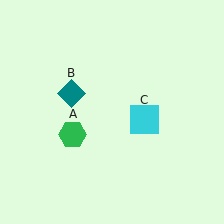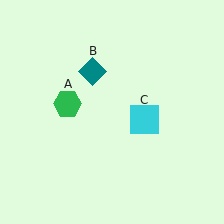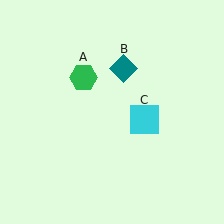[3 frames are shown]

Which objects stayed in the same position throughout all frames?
Cyan square (object C) remained stationary.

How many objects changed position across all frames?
2 objects changed position: green hexagon (object A), teal diamond (object B).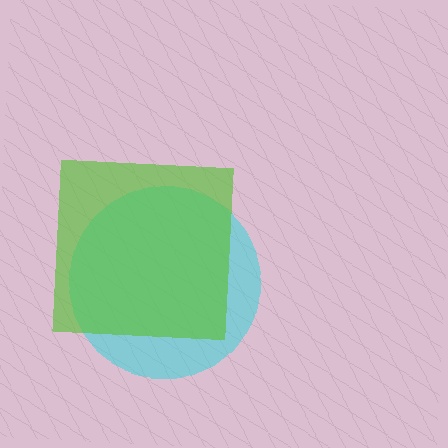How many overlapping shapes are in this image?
There are 2 overlapping shapes in the image.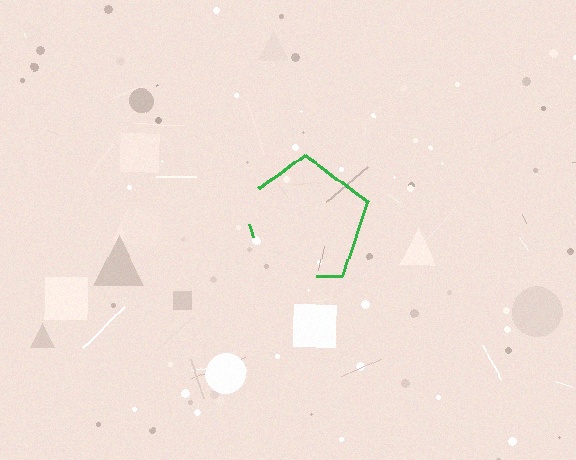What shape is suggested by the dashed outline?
The dashed outline suggests a pentagon.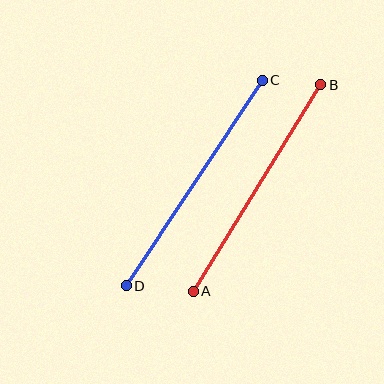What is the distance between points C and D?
The distance is approximately 247 pixels.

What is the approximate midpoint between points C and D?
The midpoint is at approximately (194, 183) pixels.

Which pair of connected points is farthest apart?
Points C and D are farthest apart.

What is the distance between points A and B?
The distance is approximately 243 pixels.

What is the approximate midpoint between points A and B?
The midpoint is at approximately (257, 188) pixels.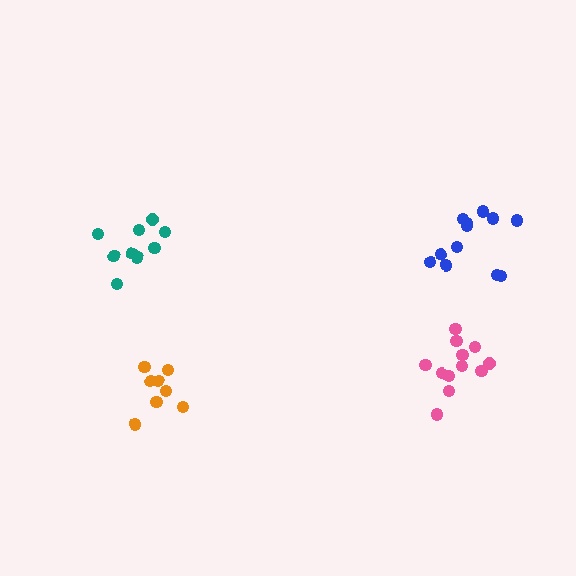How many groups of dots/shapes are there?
There are 4 groups.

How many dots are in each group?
Group 1: 8 dots, Group 2: 12 dots, Group 3: 9 dots, Group 4: 12 dots (41 total).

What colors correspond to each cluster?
The clusters are colored: orange, pink, teal, blue.